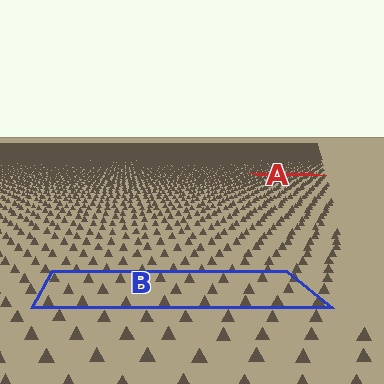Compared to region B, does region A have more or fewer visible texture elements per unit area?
Region A has more texture elements per unit area — they are packed more densely because it is farther away.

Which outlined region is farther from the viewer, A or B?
Region A is farther from the viewer — the texture elements inside it appear smaller and more densely packed.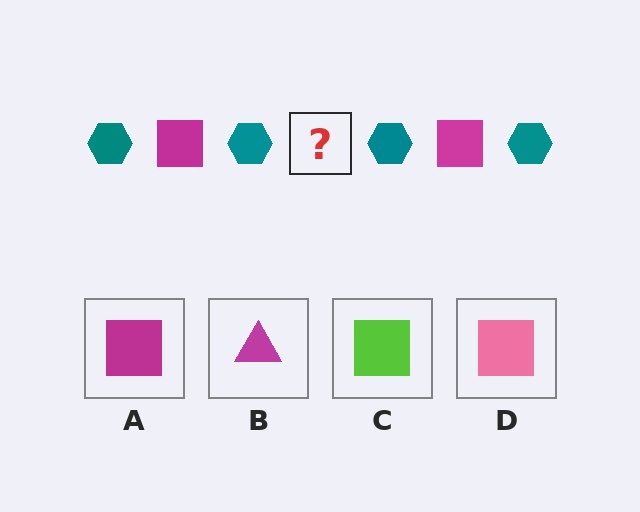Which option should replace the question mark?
Option A.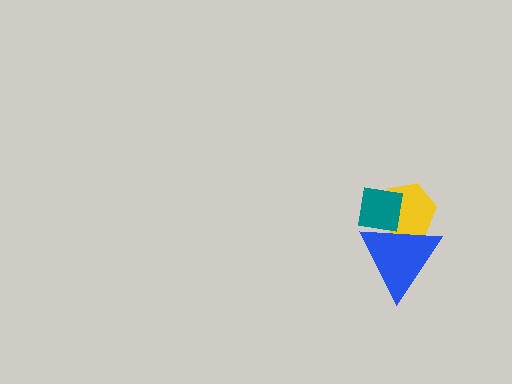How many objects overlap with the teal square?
2 objects overlap with the teal square.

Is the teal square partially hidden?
Yes, it is partially covered by another shape.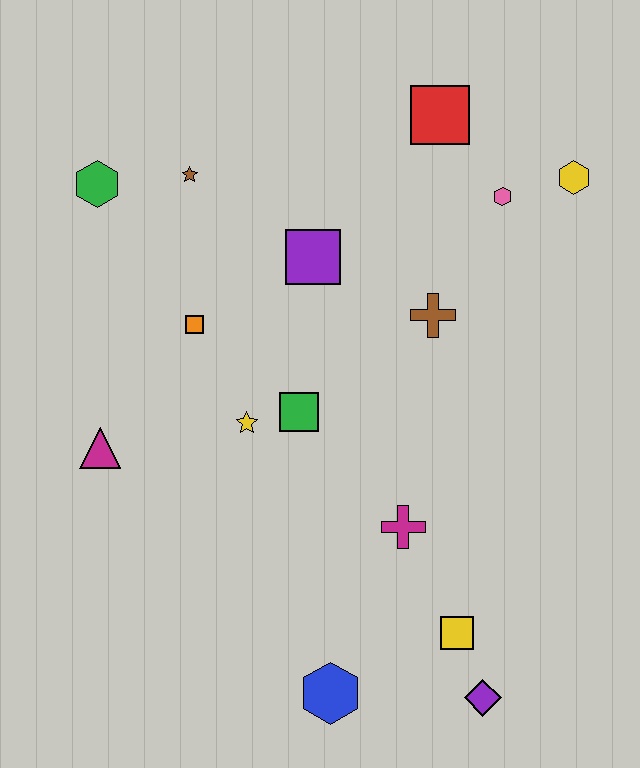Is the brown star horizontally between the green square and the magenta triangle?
Yes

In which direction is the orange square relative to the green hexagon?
The orange square is below the green hexagon.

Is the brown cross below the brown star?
Yes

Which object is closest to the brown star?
The green hexagon is closest to the brown star.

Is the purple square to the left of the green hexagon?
No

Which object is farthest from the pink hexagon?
The blue hexagon is farthest from the pink hexagon.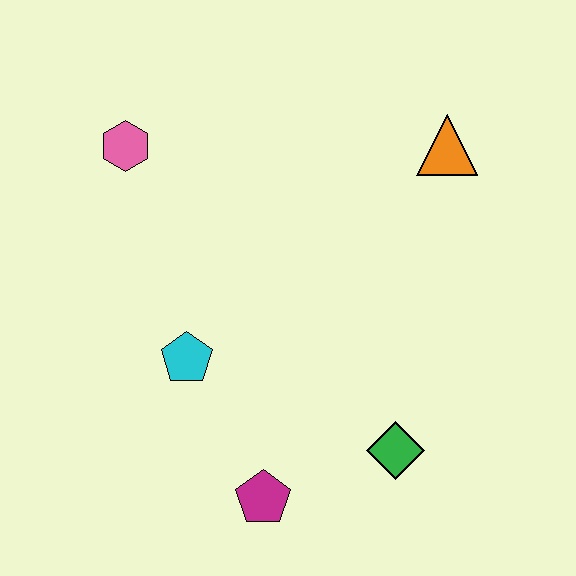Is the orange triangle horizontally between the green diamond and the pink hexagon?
No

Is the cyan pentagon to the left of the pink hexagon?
No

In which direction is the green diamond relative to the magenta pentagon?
The green diamond is to the right of the magenta pentagon.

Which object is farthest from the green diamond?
The pink hexagon is farthest from the green diamond.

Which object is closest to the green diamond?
The magenta pentagon is closest to the green diamond.